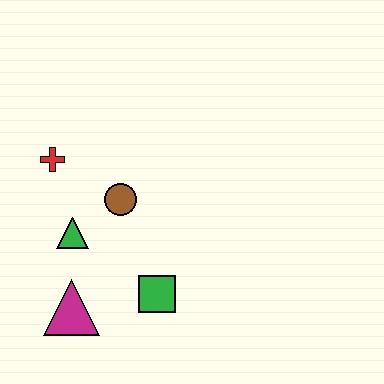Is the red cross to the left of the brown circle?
Yes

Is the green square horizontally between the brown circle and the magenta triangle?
No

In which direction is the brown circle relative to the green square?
The brown circle is above the green square.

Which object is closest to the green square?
The magenta triangle is closest to the green square.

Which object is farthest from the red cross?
The green square is farthest from the red cross.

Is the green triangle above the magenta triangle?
Yes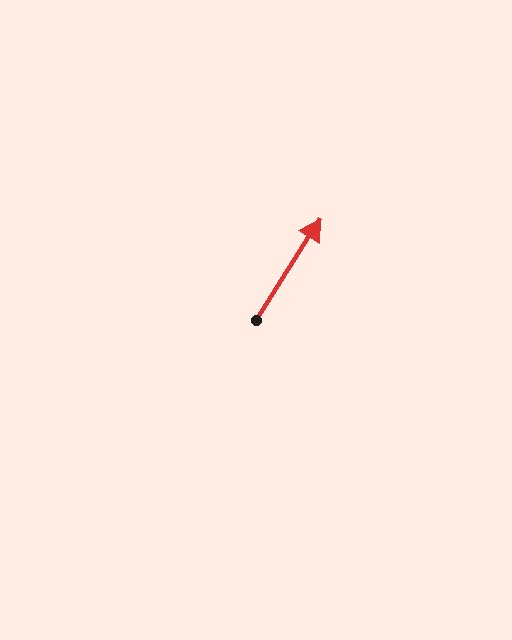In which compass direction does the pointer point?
Northeast.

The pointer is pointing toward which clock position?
Roughly 1 o'clock.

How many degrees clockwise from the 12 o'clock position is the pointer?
Approximately 33 degrees.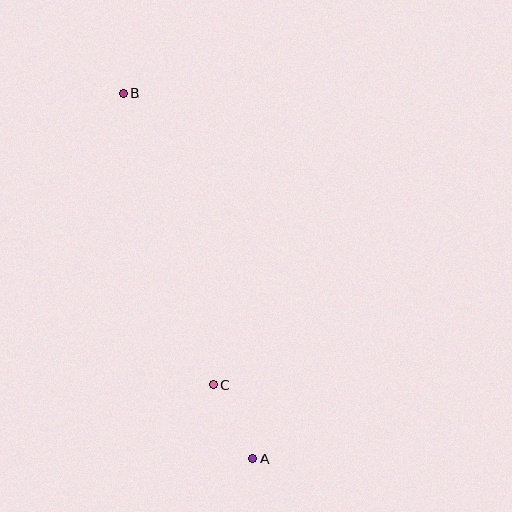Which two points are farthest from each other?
Points A and B are farthest from each other.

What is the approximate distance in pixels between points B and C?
The distance between B and C is approximately 305 pixels.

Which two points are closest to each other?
Points A and C are closest to each other.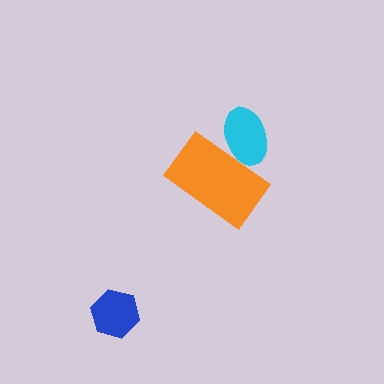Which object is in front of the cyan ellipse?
The orange rectangle is in front of the cyan ellipse.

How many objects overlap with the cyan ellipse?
1 object overlaps with the cyan ellipse.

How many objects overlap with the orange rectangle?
1 object overlaps with the orange rectangle.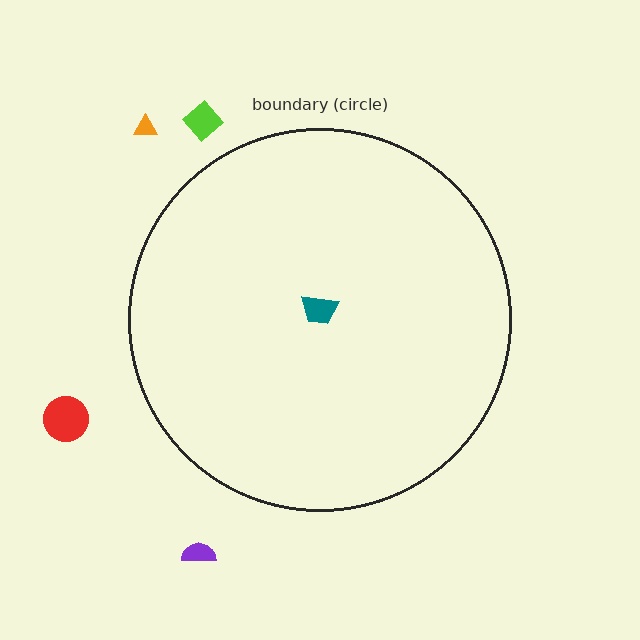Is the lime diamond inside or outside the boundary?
Outside.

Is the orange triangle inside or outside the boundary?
Outside.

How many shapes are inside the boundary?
1 inside, 4 outside.